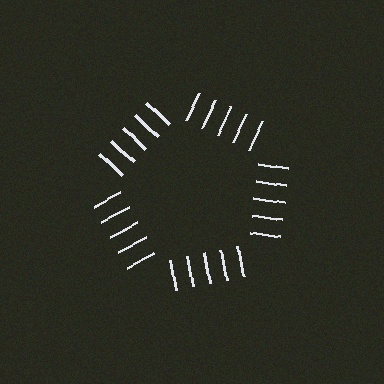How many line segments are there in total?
25 — 5 along each of the 5 edges.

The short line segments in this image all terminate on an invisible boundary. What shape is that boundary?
An illusory pentagon — the line segments terminate on its edges but no continuous stroke is drawn.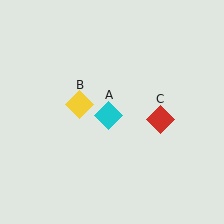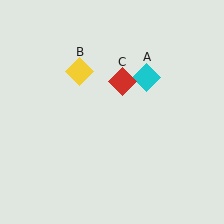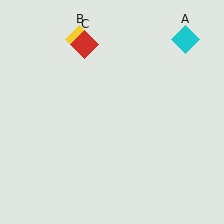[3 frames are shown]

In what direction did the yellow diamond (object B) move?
The yellow diamond (object B) moved up.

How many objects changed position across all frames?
3 objects changed position: cyan diamond (object A), yellow diamond (object B), red diamond (object C).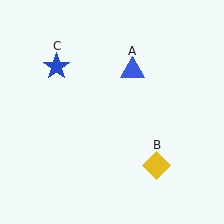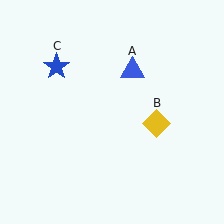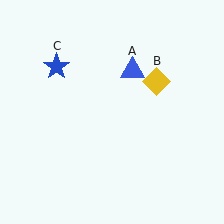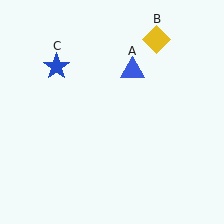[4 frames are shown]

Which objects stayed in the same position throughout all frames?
Blue triangle (object A) and blue star (object C) remained stationary.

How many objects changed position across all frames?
1 object changed position: yellow diamond (object B).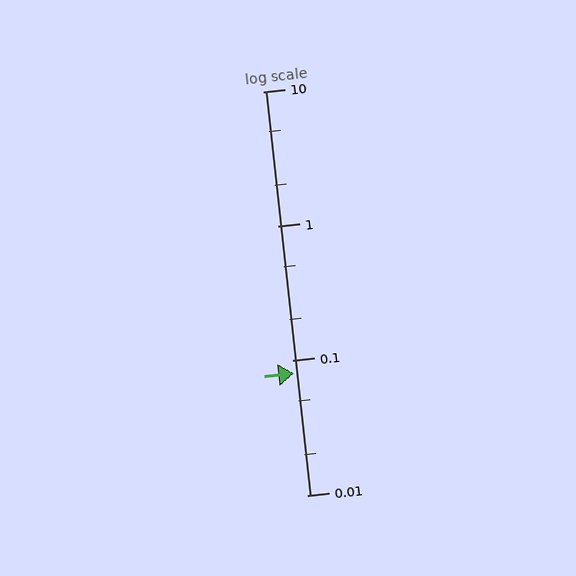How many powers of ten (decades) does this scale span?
The scale spans 3 decades, from 0.01 to 10.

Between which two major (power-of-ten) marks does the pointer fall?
The pointer is between 0.01 and 0.1.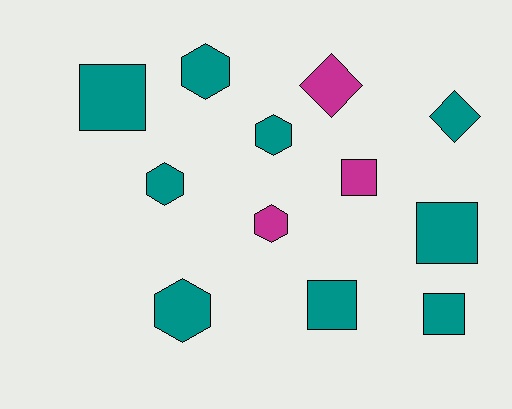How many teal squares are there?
There are 4 teal squares.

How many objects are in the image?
There are 12 objects.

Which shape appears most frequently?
Square, with 5 objects.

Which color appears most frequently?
Teal, with 9 objects.